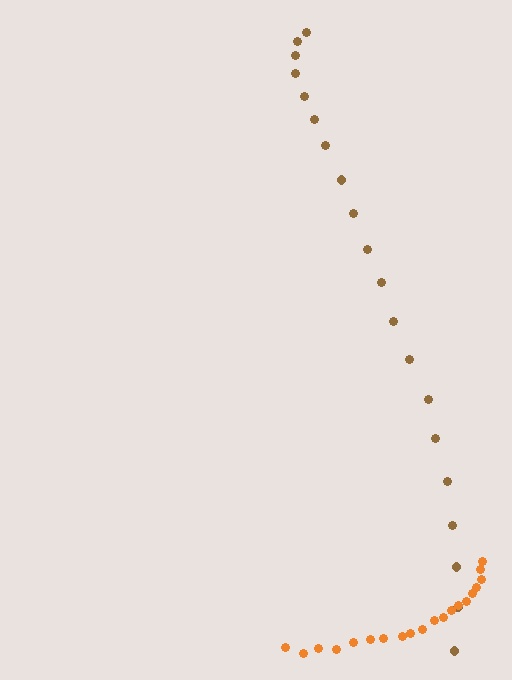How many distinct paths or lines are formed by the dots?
There are 2 distinct paths.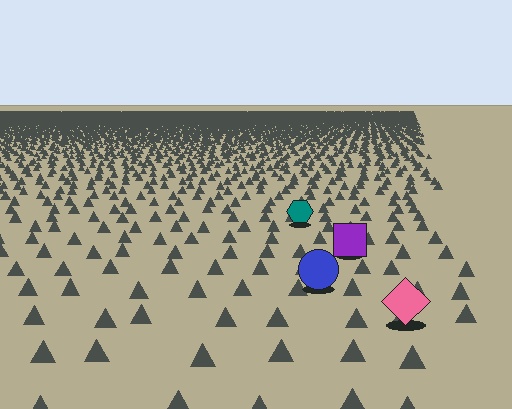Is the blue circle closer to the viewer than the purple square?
Yes. The blue circle is closer — you can tell from the texture gradient: the ground texture is coarser near it.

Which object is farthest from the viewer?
The teal hexagon is farthest from the viewer. It appears smaller and the ground texture around it is denser.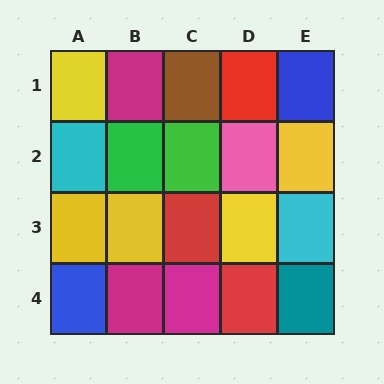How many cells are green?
2 cells are green.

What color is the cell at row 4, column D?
Red.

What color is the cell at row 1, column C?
Brown.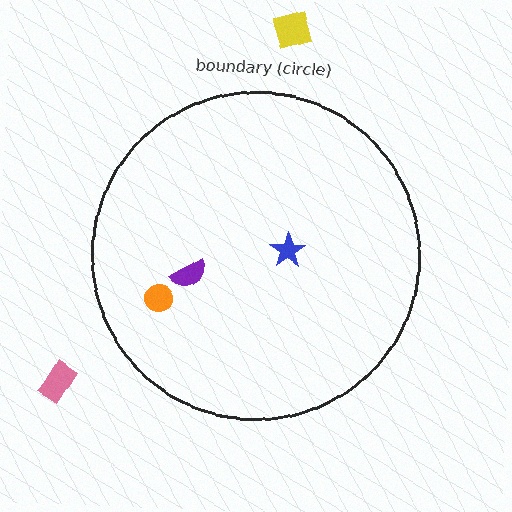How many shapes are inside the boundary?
3 inside, 2 outside.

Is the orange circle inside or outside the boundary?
Inside.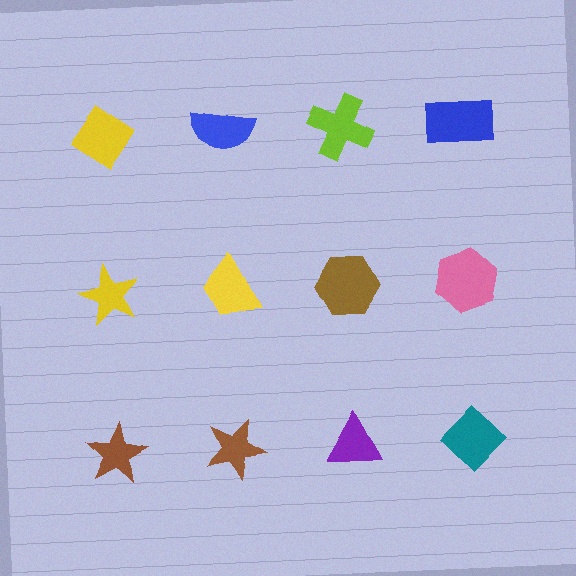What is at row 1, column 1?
A yellow diamond.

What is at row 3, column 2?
A brown star.